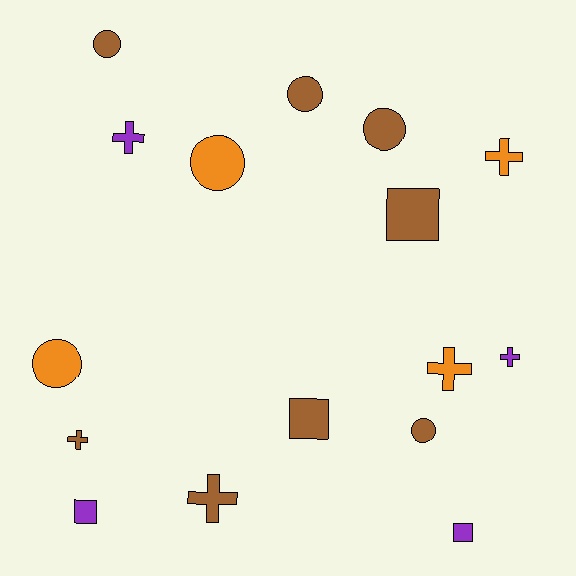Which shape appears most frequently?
Cross, with 6 objects.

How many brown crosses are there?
There are 2 brown crosses.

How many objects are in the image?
There are 16 objects.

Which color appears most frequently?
Brown, with 8 objects.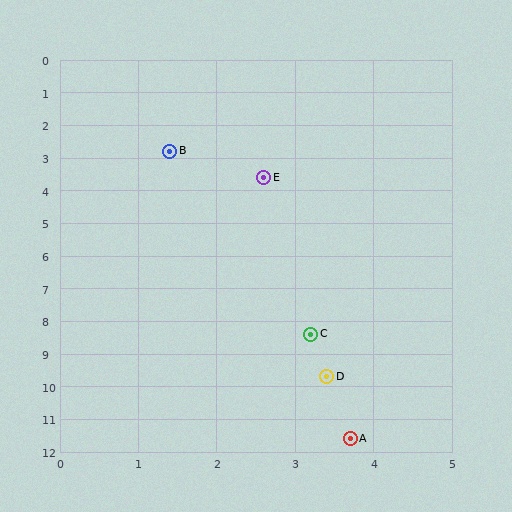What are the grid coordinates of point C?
Point C is at approximately (3.2, 8.4).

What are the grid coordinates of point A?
Point A is at approximately (3.7, 11.6).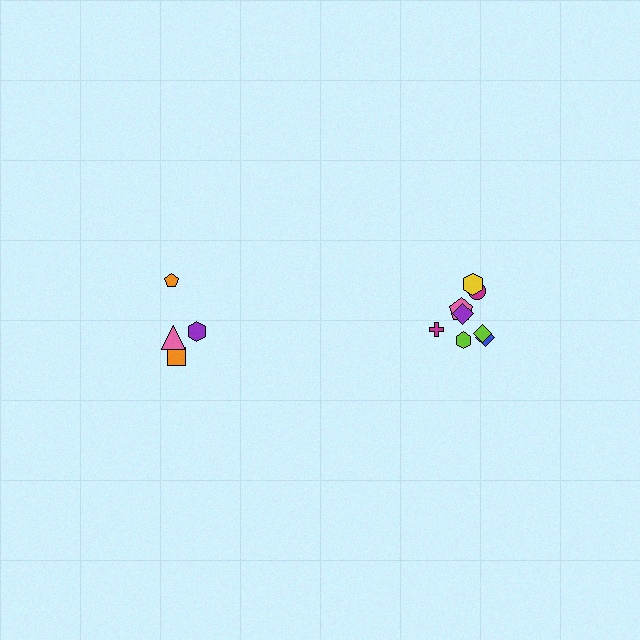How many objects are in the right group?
There are 8 objects.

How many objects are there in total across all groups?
There are 12 objects.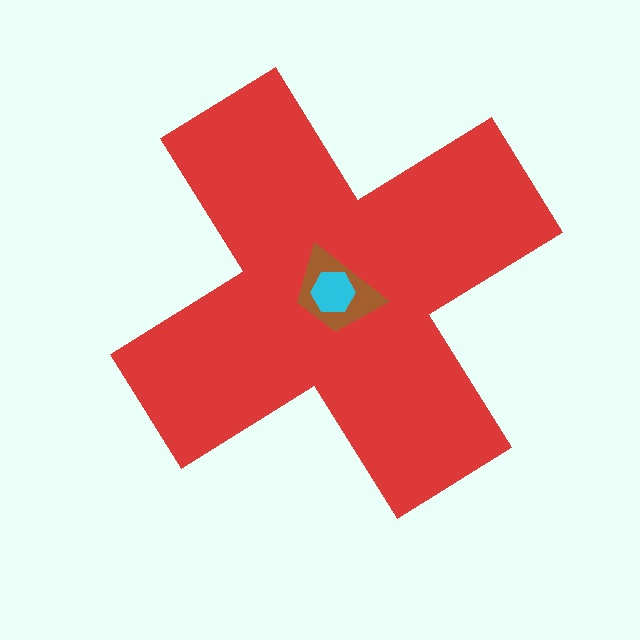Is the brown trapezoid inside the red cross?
Yes.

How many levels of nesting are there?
3.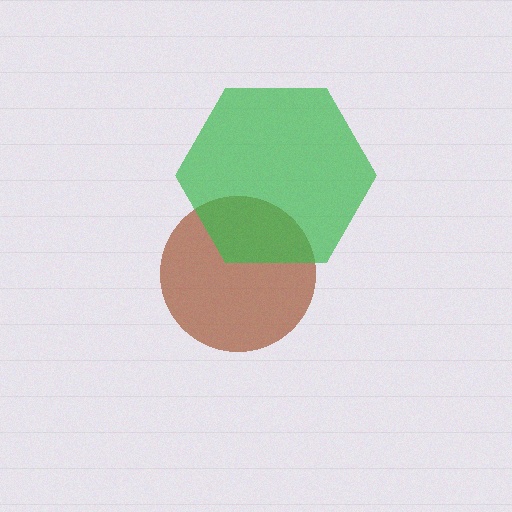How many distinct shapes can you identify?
There are 2 distinct shapes: a brown circle, a green hexagon.